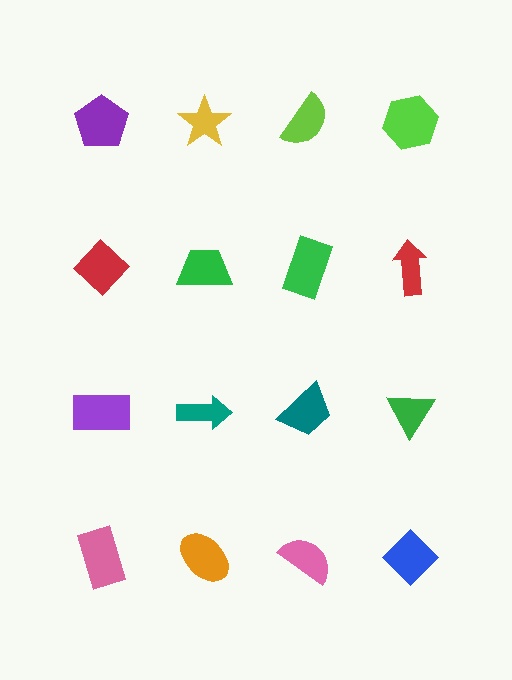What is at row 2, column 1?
A red diamond.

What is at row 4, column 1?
A pink rectangle.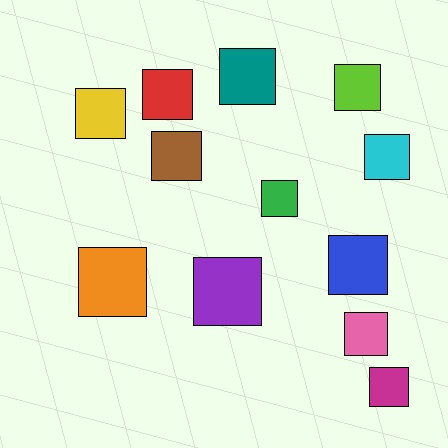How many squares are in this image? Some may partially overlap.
There are 12 squares.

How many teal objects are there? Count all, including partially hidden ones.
There is 1 teal object.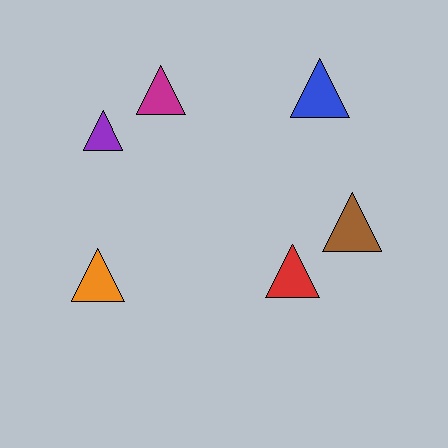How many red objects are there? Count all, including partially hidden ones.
There is 1 red object.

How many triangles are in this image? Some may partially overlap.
There are 6 triangles.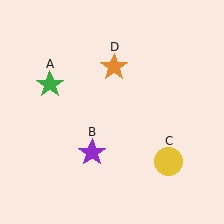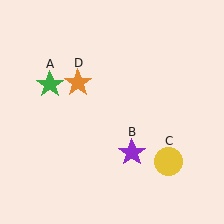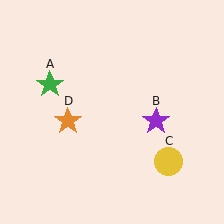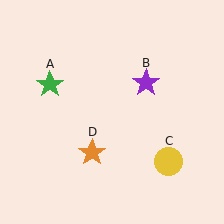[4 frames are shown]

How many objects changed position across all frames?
2 objects changed position: purple star (object B), orange star (object D).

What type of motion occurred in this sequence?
The purple star (object B), orange star (object D) rotated counterclockwise around the center of the scene.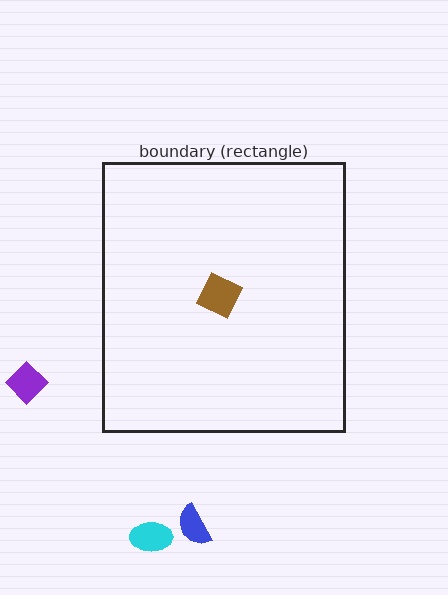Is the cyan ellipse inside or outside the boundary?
Outside.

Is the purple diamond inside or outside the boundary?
Outside.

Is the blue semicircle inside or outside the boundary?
Outside.